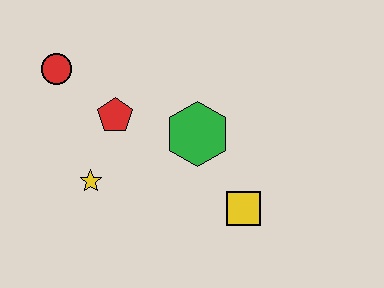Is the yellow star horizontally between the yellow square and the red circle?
Yes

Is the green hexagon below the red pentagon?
Yes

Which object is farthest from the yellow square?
The red circle is farthest from the yellow square.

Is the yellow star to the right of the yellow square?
No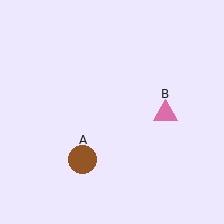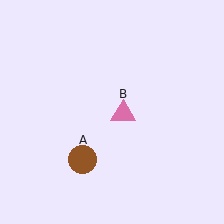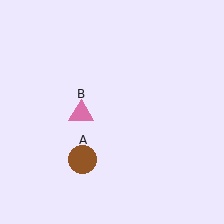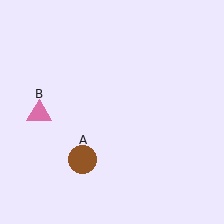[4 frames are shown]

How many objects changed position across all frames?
1 object changed position: pink triangle (object B).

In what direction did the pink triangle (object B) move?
The pink triangle (object B) moved left.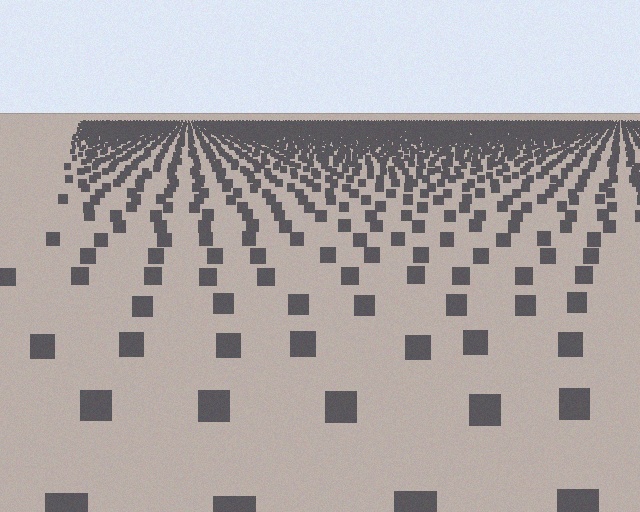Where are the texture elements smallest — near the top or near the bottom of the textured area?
Near the top.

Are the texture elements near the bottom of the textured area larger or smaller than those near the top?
Larger. Near the bottom, elements are closer to the viewer and appear at a bigger on-screen size.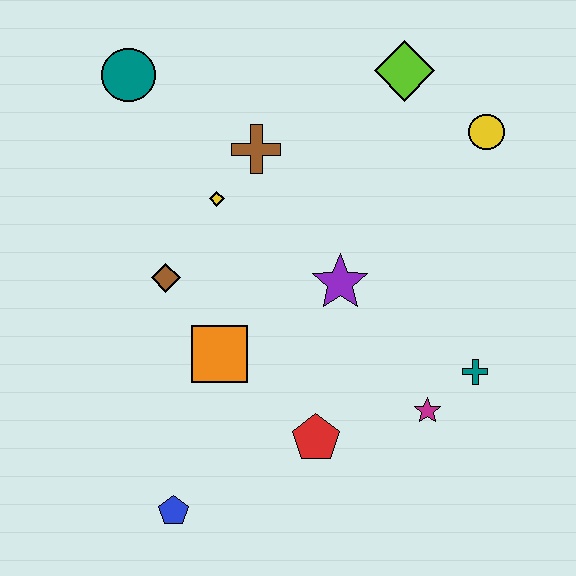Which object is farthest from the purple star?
The teal circle is farthest from the purple star.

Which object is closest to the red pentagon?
The magenta star is closest to the red pentagon.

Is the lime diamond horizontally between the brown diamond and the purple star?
No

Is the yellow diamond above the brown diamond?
Yes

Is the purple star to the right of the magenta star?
No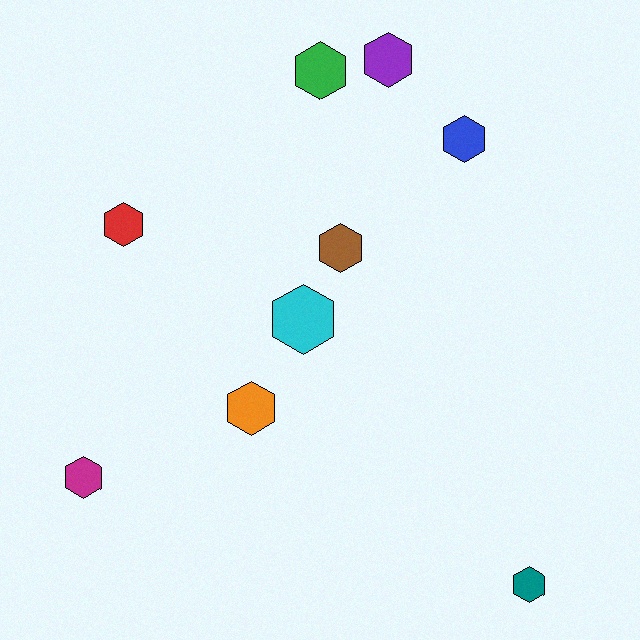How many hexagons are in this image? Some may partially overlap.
There are 9 hexagons.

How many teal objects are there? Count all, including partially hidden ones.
There is 1 teal object.